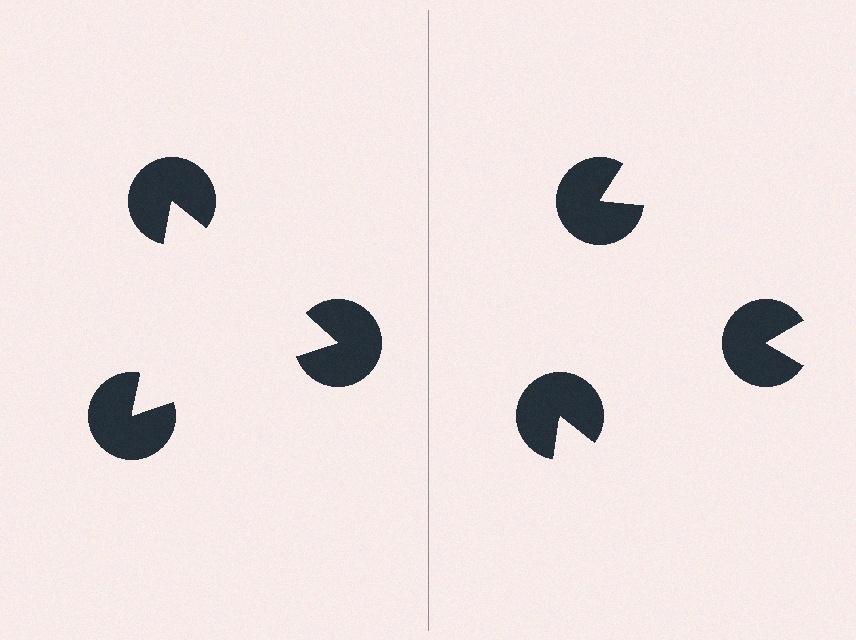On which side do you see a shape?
An illusory triangle appears on the left side. On the right side the wedge cuts are rotated, so no coherent shape forms.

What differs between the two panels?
The pac-man discs are positioned identically on both sides; only the wedge orientations differ. On the left they align to a triangle; on the right they are misaligned.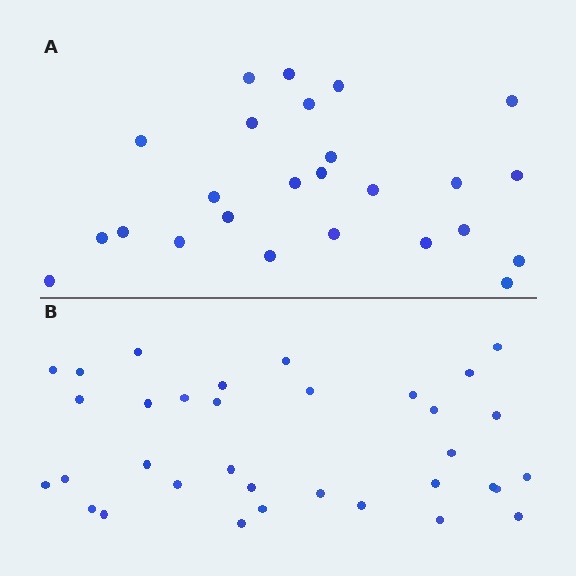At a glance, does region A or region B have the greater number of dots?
Region B (the bottom region) has more dots.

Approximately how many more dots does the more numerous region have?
Region B has roughly 8 or so more dots than region A.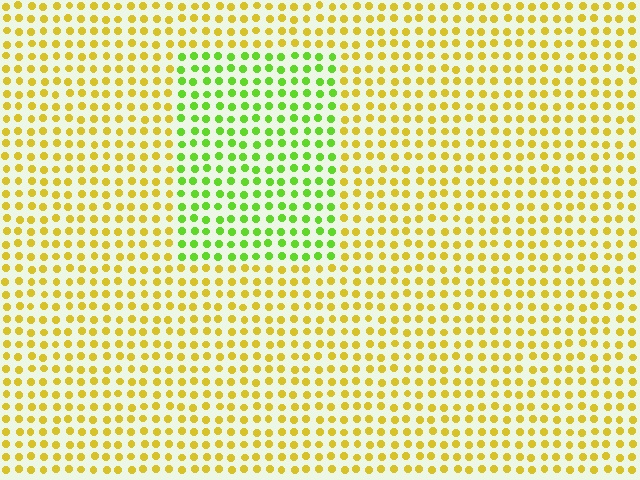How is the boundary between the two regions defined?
The boundary is defined purely by a slight shift in hue (about 49 degrees). Spacing, size, and orientation are identical on both sides.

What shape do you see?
I see a rectangle.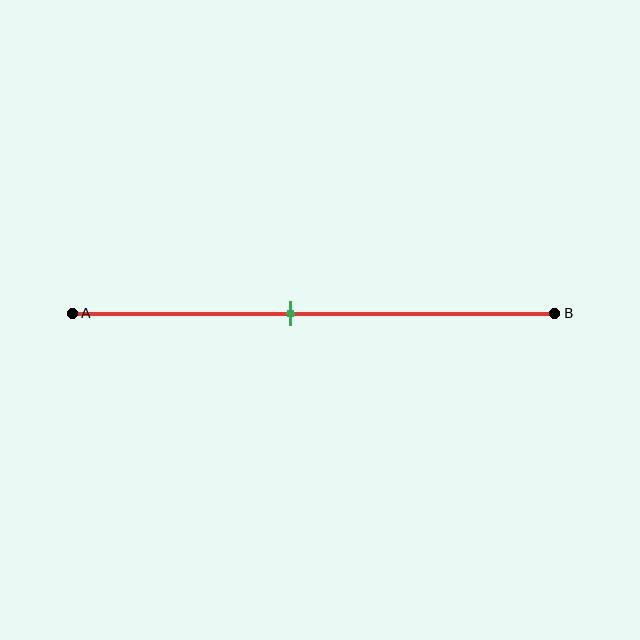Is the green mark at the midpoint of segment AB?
No, the mark is at about 45% from A, not at the 50% midpoint.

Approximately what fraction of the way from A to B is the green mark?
The green mark is approximately 45% of the way from A to B.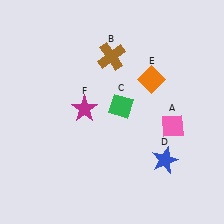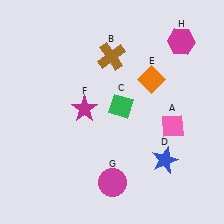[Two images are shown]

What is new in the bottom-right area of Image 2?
A magenta circle (G) was added in the bottom-right area of Image 2.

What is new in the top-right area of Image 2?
A magenta hexagon (H) was added in the top-right area of Image 2.